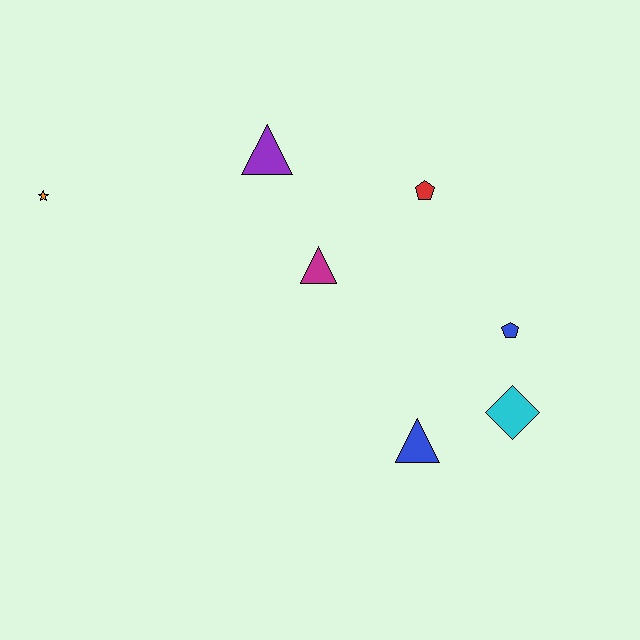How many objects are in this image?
There are 7 objects.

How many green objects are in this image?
There are no green objects.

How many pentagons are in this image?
There are 2 pentagons.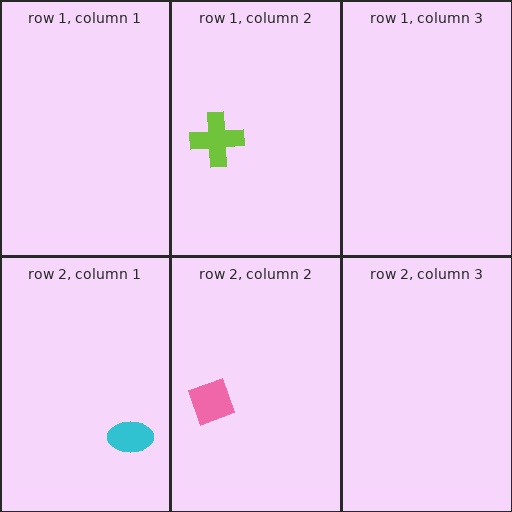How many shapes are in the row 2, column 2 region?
1.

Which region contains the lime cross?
The row 1, column 2 region.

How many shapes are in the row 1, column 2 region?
1.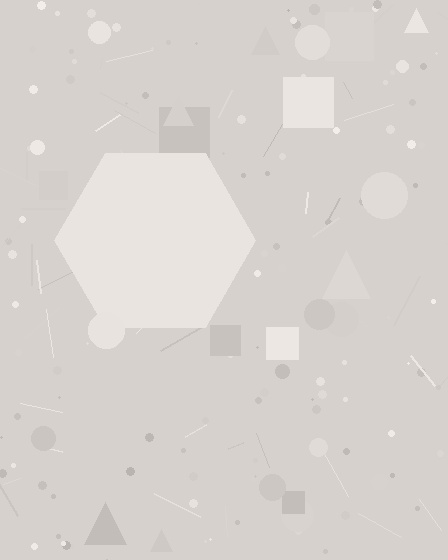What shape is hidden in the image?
A hexagon is hidden in the image.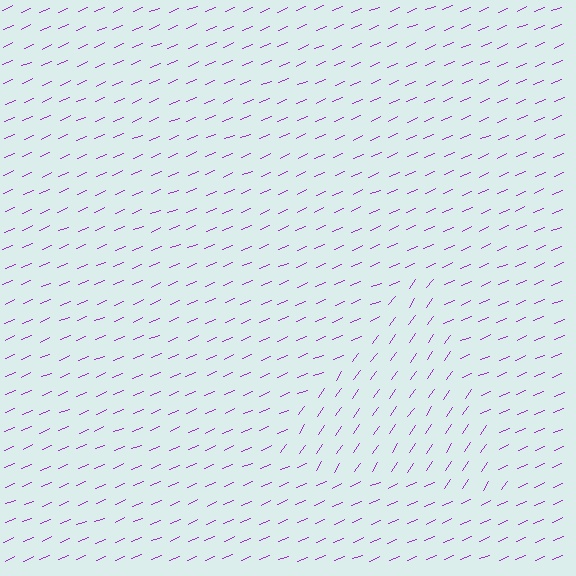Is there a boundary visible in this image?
Yes, there is a texture boundary formed by a change in line orientation.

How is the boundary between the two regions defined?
The boundary is defined purely by a change in line orientation (approximately 32 degrees difference). All lines are the same color and thickness.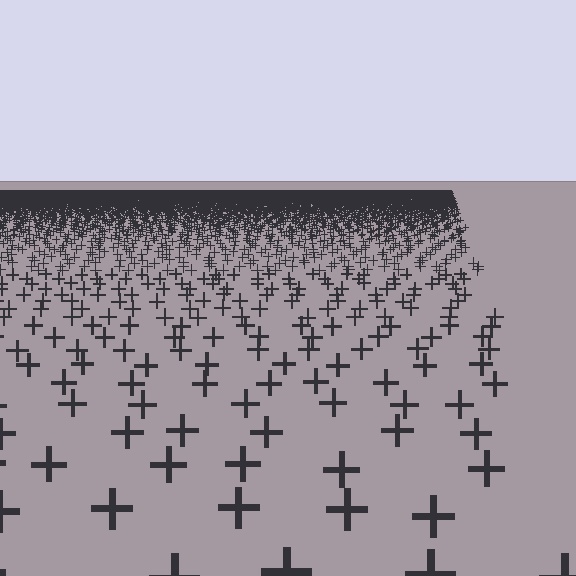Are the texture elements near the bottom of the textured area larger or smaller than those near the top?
Larger. Near the bottom, elements are closer to the viewer and appear at a bigger on-screen size.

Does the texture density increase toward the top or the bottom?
Density increases toward the top.